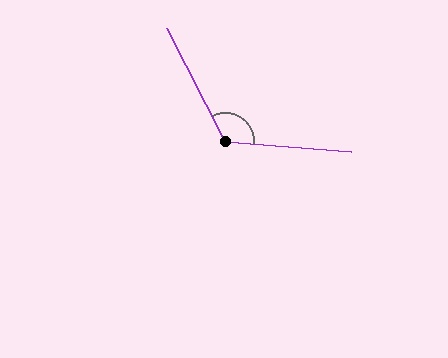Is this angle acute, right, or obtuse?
It is obtuse.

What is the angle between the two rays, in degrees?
Approximately 122 degrees.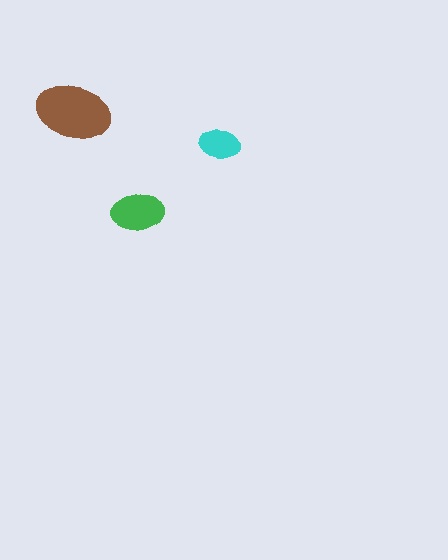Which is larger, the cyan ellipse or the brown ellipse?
The brown one.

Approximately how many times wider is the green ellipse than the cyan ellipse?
About 1.5 times wider.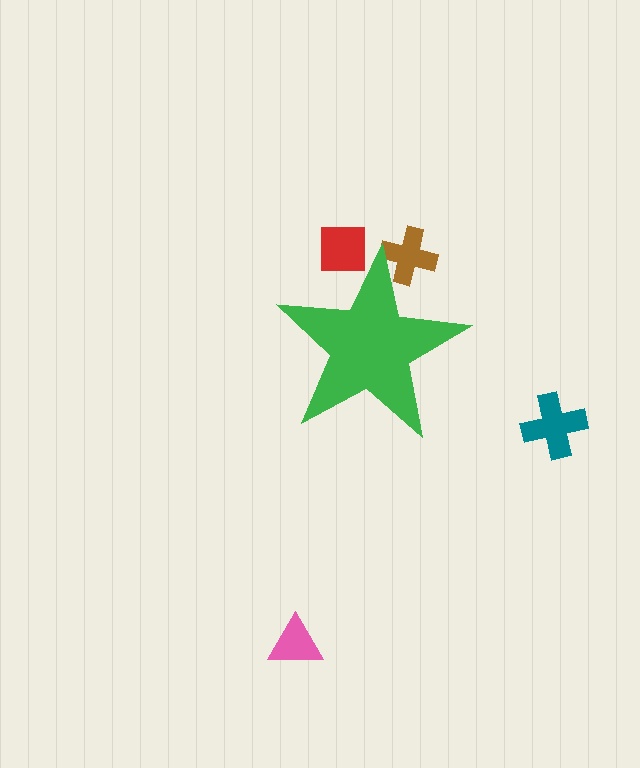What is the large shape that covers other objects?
A green star.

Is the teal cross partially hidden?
No, the teal cross is fully visible.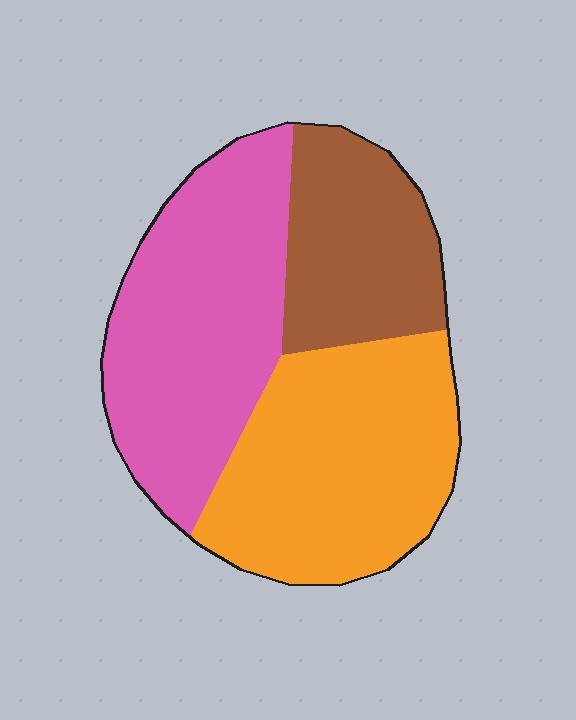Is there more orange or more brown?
Orange.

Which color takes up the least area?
Brown, at roughly 25%.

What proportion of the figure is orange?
Orange takes up about three eighths (3/8) of the figure.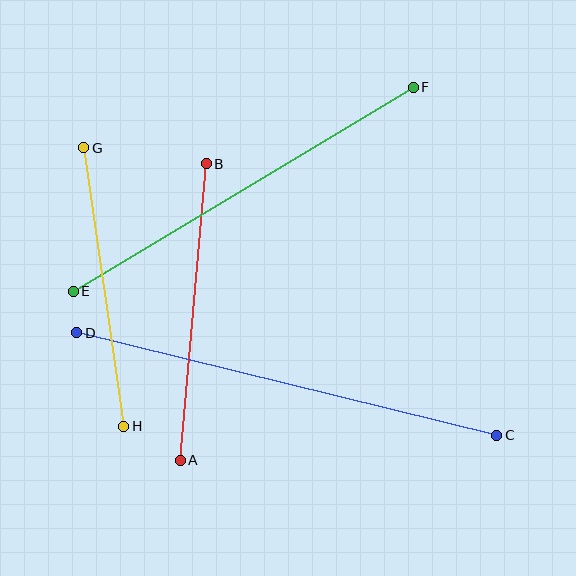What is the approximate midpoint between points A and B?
The midpoint is at approximately (193, 312) pixels.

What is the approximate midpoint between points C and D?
The midpoint is at approximately (287, 384) pixels.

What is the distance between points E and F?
The distance is approximately 397 pixels.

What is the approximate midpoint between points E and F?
The midpoint is at approximately (243, 189) pixels.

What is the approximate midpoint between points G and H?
The midpoint is at approximately (104, 287) pixels.